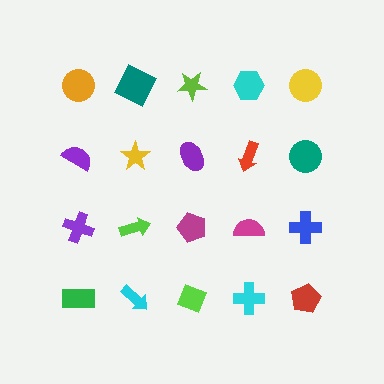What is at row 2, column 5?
A teal circle.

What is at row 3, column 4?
A magenta semicircle.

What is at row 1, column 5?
A yellow circle.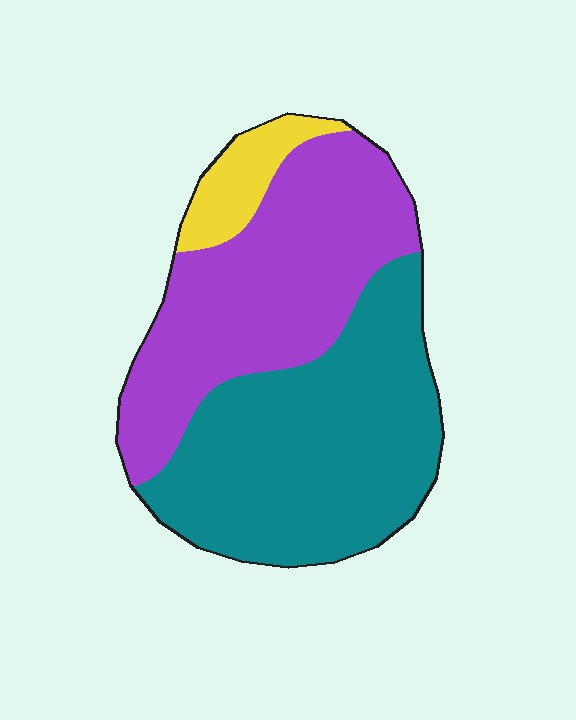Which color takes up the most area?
Teal, at roughly 50%.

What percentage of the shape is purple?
Purple takes up between a quarter and a half of the shape.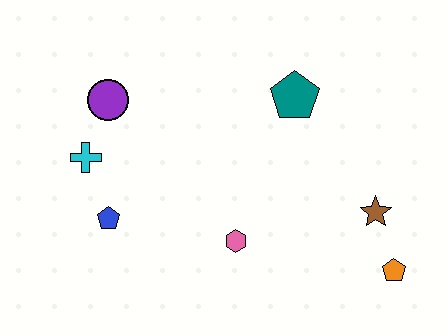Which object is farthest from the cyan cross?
The orange pentagon is farthest from the cyan cross.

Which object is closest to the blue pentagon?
The cyan cross is closest to the blue pentagon.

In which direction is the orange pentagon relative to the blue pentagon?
The orange pentagon is to the right of the blue pentagon.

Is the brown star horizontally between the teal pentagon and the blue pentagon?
No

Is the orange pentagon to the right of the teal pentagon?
Yes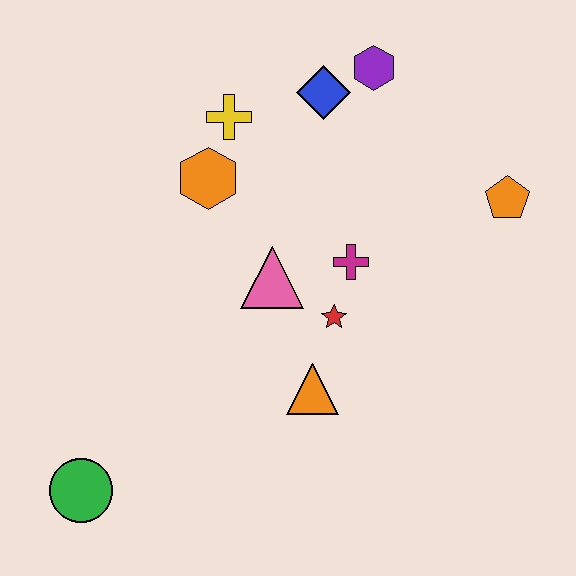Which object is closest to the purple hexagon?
The blue diamond is closest to the purple hexagon.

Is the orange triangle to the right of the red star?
No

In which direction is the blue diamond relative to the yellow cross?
The blue diamond is to the right of the yellow cross.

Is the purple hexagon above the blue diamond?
Yes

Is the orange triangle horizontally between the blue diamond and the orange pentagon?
No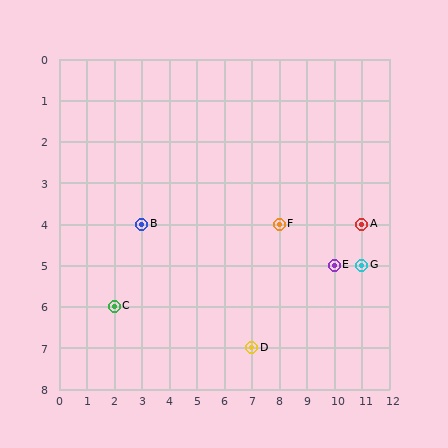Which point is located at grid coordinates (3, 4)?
Point B is at (3, 4).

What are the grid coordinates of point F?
Point F is at grid coordinates (8, 4).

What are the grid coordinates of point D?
Point D is at grid coordinates (7, 7).